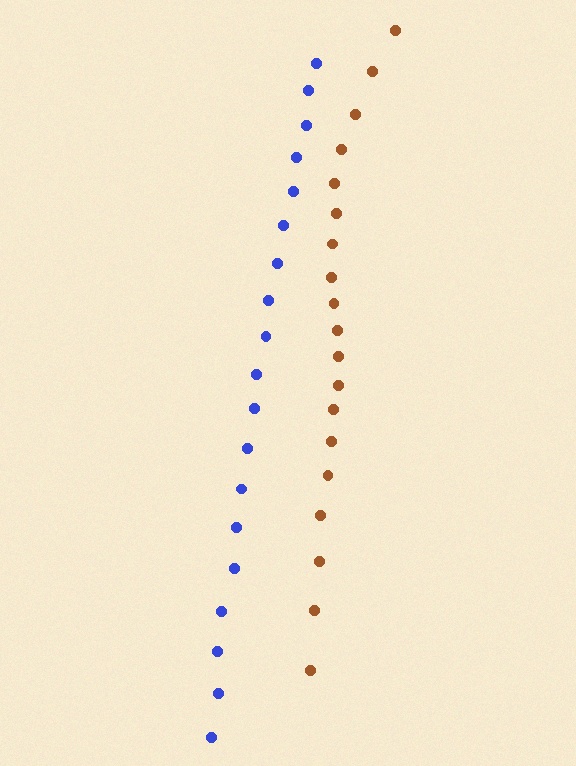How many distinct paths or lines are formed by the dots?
There are 2 distinct paths.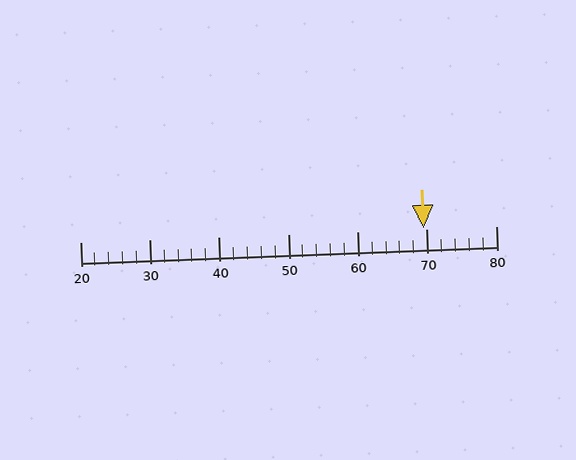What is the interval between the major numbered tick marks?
The major tick marks are spaced 10 units apart.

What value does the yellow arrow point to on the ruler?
The yellow arrow points to approximately 70.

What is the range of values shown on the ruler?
The ruler shows values from 20 to 80.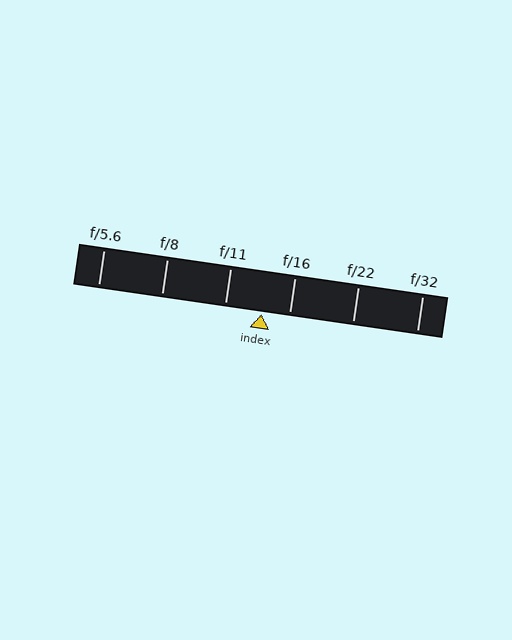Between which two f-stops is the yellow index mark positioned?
The index mark is between f/11 and f/16.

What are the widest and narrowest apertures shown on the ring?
The widest aperture shown is f/5.6 and the narrowest is f/32.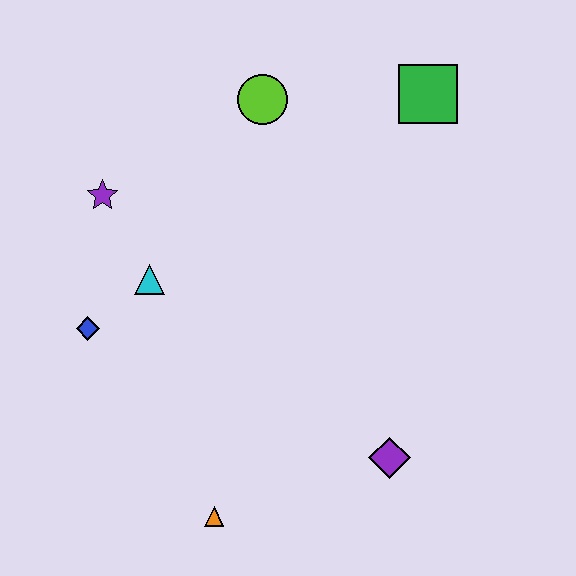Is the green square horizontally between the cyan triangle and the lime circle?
No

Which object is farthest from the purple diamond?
The purple star is farthest from the purple diamond.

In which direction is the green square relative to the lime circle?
The green square is to the right of the lime circle.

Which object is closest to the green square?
The lime circle is closest to the green square.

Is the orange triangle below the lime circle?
Yes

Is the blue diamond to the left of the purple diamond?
Yes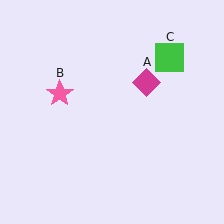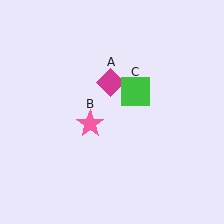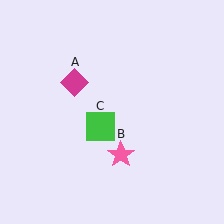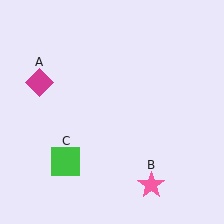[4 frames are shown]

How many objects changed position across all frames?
3 objects changed position: magenta diamond (object A), pink star (object B), green square (object C).